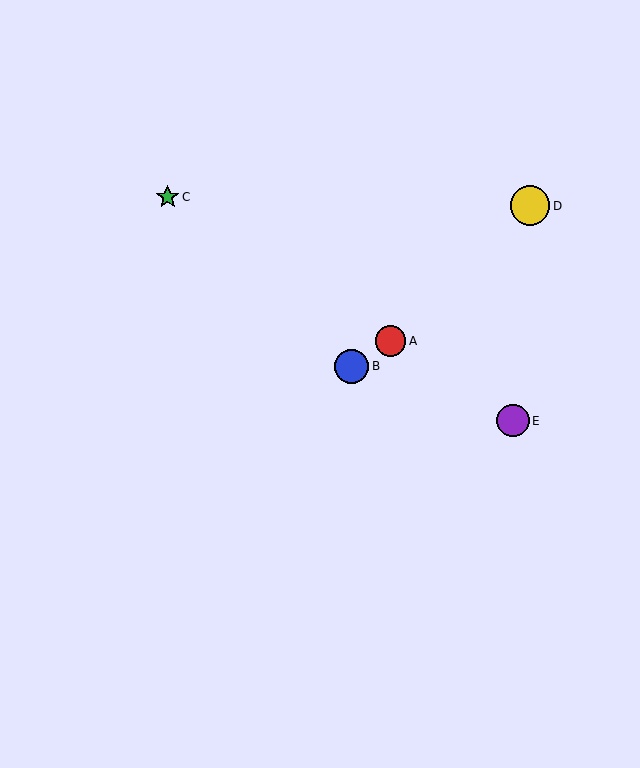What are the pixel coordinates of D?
Object D is at (530, 206).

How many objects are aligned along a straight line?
3 objects (A, C, E) are aligned along a straight line.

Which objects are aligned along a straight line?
Objects A, C, E are aligned along a straight line.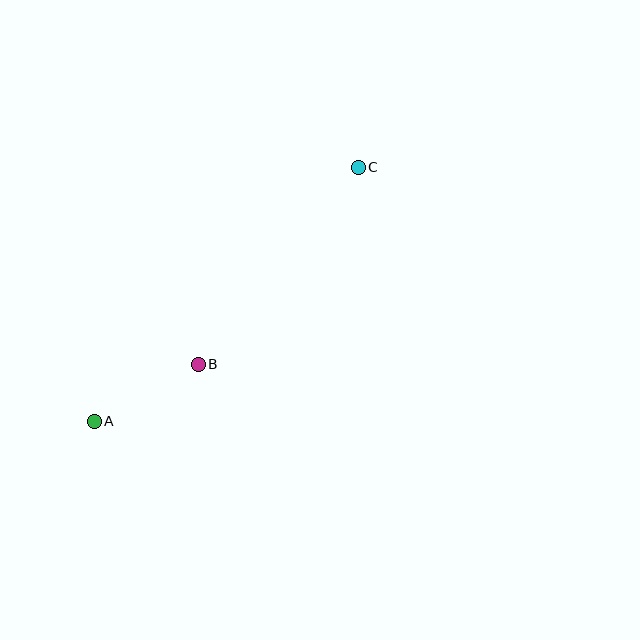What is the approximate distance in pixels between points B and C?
The distance between B and C is approximately 254 pixels.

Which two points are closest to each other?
Points A and B are closest to each other.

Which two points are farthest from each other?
Points A and C are farthest from each other.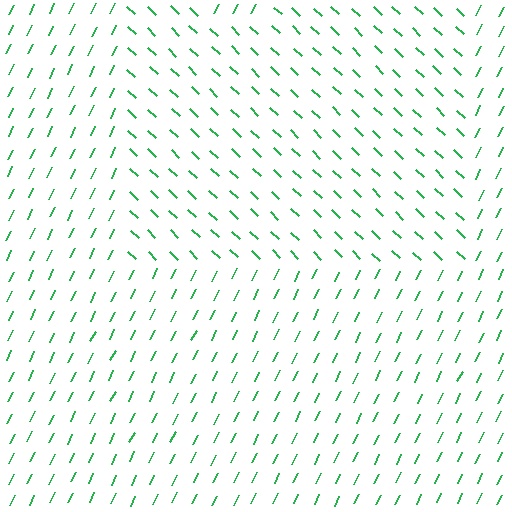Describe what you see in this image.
The image is filled with small green line segments. A rectangle region in the image has lines oriented differently from the surrounding lines, creating a visible texture boundary.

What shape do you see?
I see a rectangle.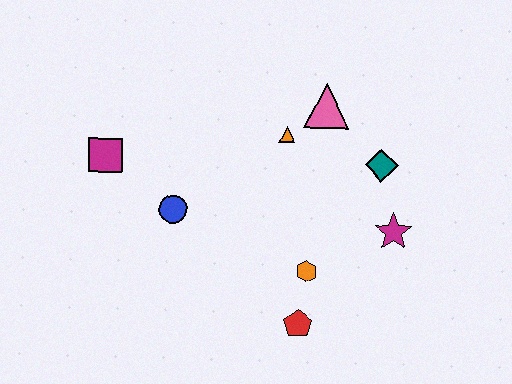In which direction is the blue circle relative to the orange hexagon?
The blue circle is to the left of the orange hexagon.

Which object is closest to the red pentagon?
The orange hexagon is closest to the red pentagon.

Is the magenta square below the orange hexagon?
No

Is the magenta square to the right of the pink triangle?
No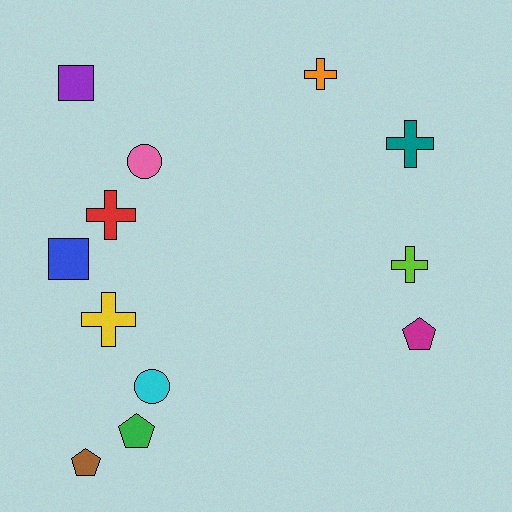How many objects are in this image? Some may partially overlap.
There are 12 objects.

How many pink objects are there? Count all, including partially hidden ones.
There is 1 pink object.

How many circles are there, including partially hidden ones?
There are 2 circles.